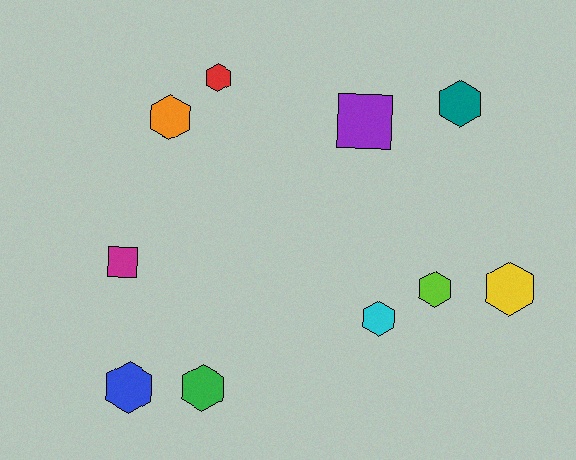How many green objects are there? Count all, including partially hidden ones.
There is 1 green object.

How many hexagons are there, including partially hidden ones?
There are 8 hexagons.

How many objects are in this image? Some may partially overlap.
There are 10 objects.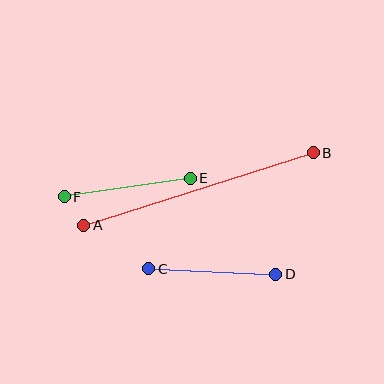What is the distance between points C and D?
The distance is approximately 127 pixels.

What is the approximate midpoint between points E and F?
The midpoint is at approximately (127, 188) pixels.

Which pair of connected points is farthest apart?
Points A and B are farthest apart.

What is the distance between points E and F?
The distance is approximately 127 pixels.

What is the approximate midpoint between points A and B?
The midpoint is at approximately (199, 189) pixels.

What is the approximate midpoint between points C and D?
The midpoint is at approximately (212, 272) pixels.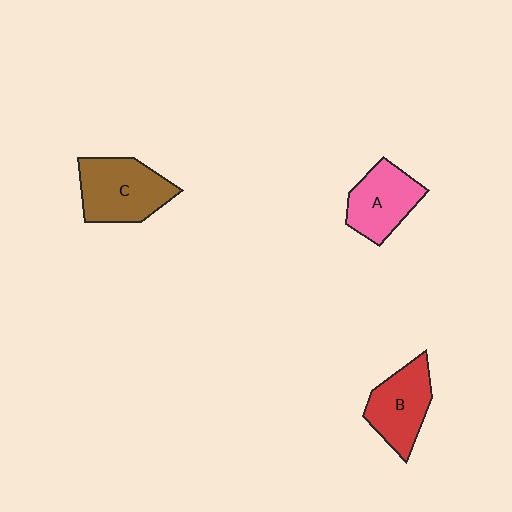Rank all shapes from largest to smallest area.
From largest to smallest: C (brown), B (red), A (pink).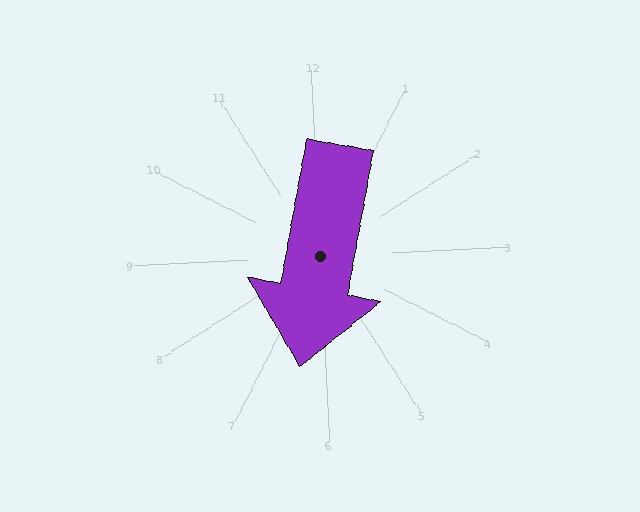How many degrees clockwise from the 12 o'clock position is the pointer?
Approximately 193 degrees.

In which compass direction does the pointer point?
South.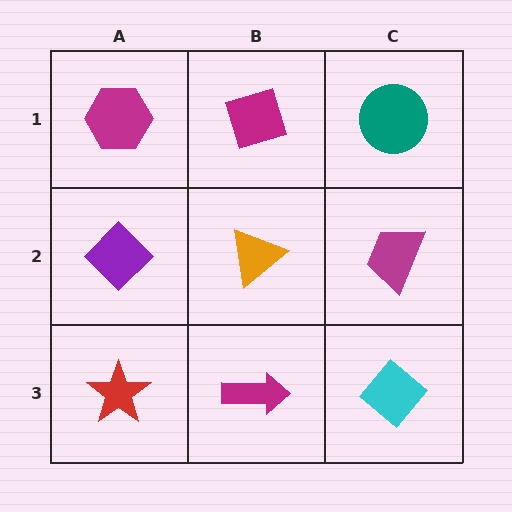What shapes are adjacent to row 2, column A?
A magenta hexagon (row 1, column A), a red star (row 3, column A), an orange triangle (row 2, column B).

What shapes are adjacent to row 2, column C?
A teal circle (row 1, column C), a cyan diamond (row 3, column C), an orange triangle (row 2, column B).